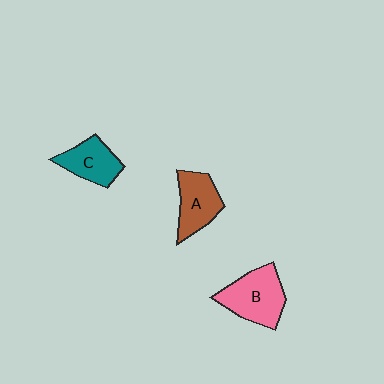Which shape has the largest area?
Shape B (pink).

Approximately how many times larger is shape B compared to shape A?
Approximately 1.3 times.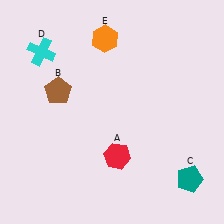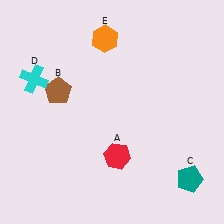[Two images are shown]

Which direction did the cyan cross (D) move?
The cyan cross (D) moved down.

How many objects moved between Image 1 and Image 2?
1 object moved between the two images.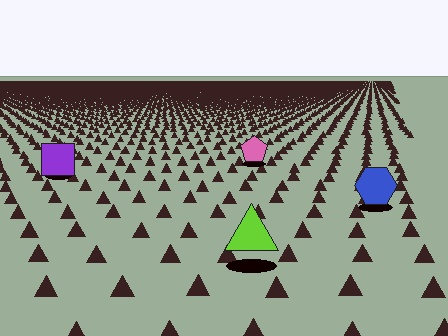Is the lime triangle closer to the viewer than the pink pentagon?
Yes. The lime triangle is closer — you can tell from the texture gradient: the ground texture is coarser near it.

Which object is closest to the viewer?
The lime triangle is closest. The texture marks near it are larger and more spread out.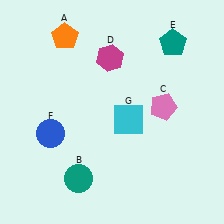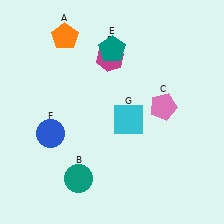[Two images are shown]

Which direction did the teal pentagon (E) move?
The teal pentagon (E) moved left.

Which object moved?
The teal pentagon (E) moved left.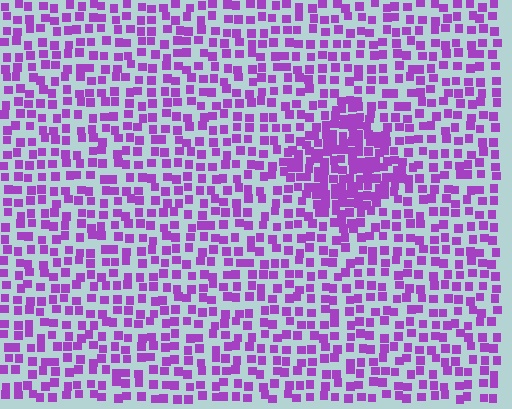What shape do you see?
I see a diamond.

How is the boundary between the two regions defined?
The boundary is defined by a change in element density (approximately 2.0x ratio). All elements are the same color, size, and shape.